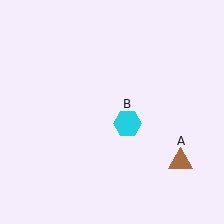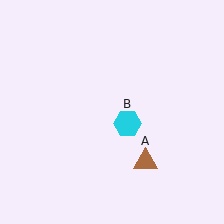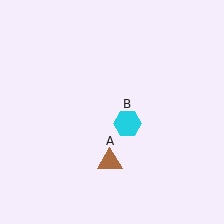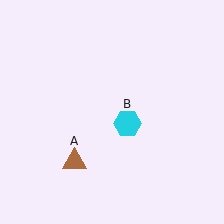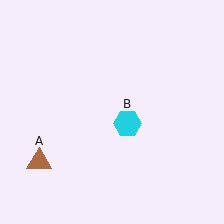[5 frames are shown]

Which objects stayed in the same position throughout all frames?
Cyan hexagon (object B) remained stationary.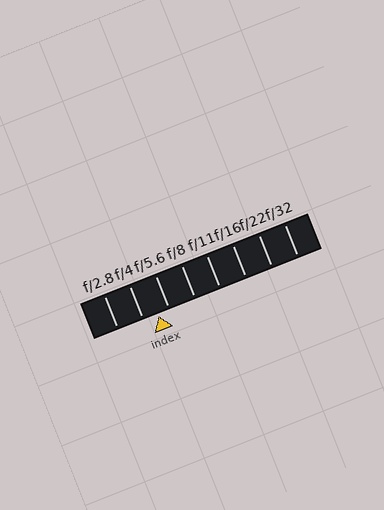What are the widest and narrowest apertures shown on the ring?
The widest aperture shown is f/2.8 and the narrowest is f/32.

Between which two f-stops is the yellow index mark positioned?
The index mark is between f/4 and f/5.6.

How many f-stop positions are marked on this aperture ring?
There are 8 f-stop positions marked.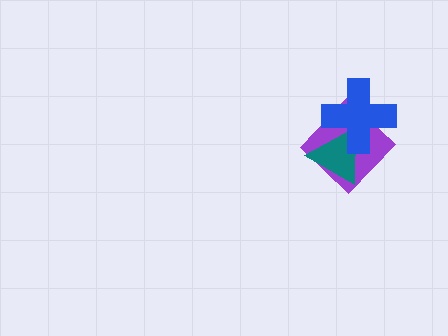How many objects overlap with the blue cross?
2 objects overlap with the blue cross.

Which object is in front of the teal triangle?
The blue cross is in front of the teal triangle.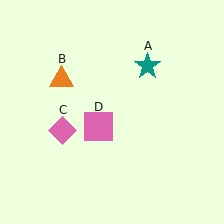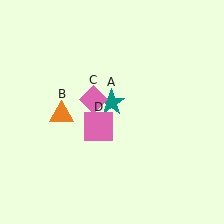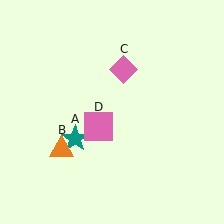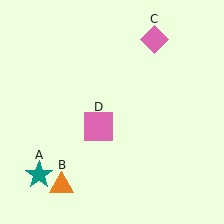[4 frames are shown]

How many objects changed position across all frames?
3 objects changed position: teal star (object A), orange triangle (object B), pink diamond (object C).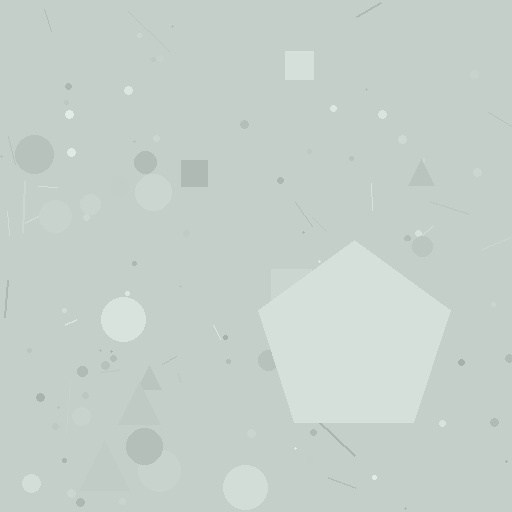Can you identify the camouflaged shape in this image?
The camouflaged shape is a pentagon.